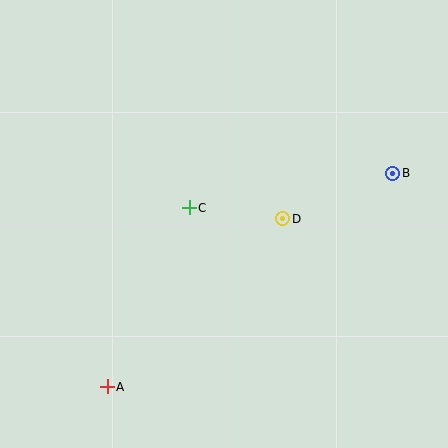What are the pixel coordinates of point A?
Point A is at (107, 387).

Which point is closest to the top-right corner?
Point B is closest to the top-right corner.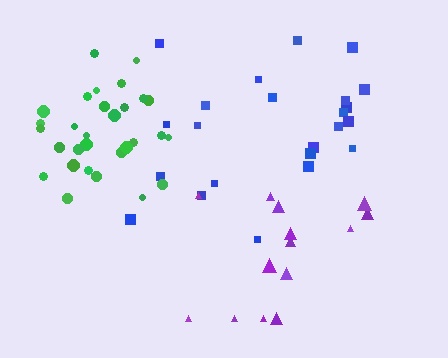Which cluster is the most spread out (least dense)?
Purple.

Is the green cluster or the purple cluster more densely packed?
Green.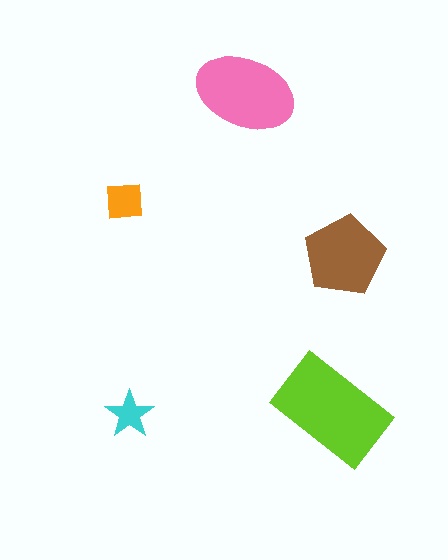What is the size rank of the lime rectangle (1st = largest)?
1st.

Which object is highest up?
The pink ellipse is topmost.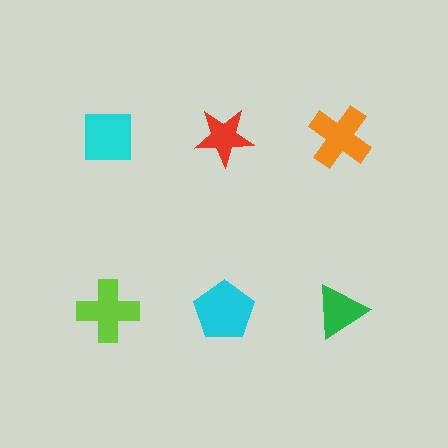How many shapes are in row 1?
3 shapes.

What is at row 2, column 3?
A green triangle.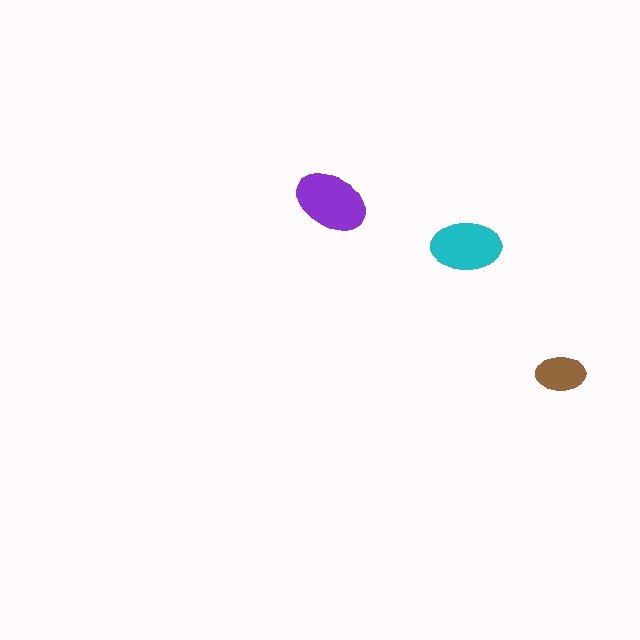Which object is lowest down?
The brown ellipse is bottommost.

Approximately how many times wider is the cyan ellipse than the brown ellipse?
About 1.5 times wider.